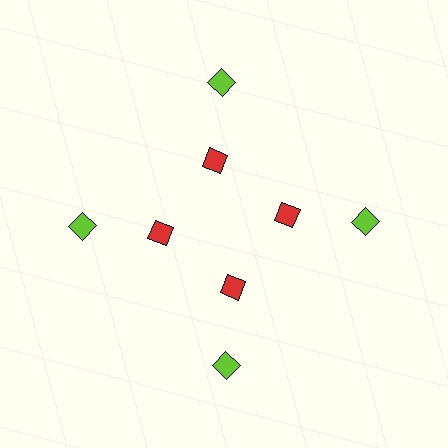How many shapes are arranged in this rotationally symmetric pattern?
There are 8 shapes, arranged in 4 groups of 2.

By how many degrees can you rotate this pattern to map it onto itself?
The pattern maps onto itself every 90 degrees of rotation.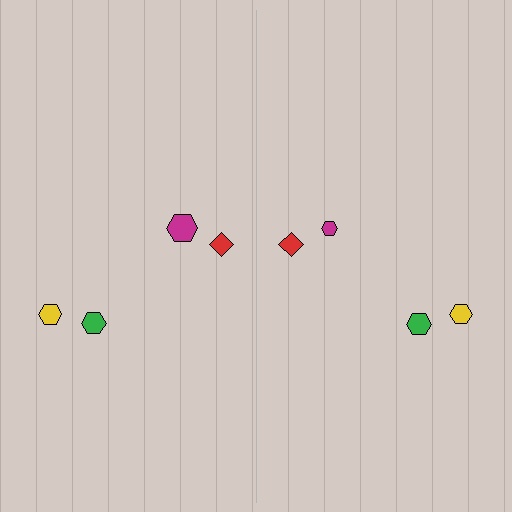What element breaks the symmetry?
The magenta hexagon on the right side has a different size than its mirror counterpart.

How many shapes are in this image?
There are 8 shapes in this image.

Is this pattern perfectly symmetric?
No, the pattern is not perfectly symmetric. The magenta hexagon on the right side has a different size than its mirror counterpart.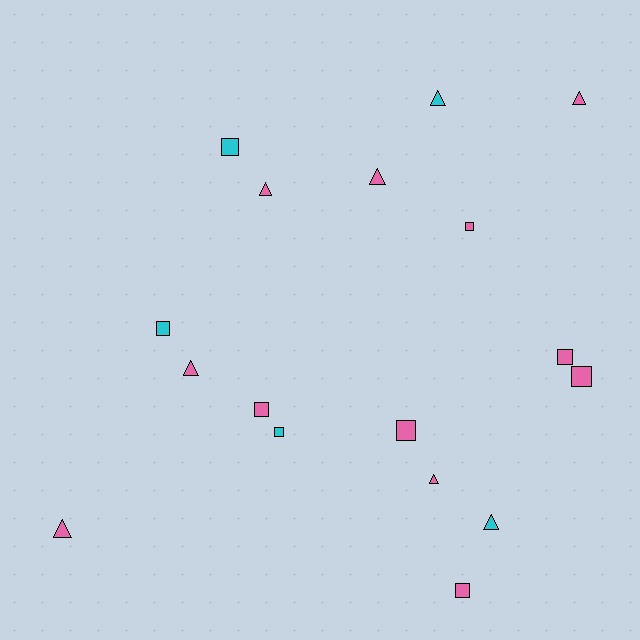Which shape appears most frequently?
Square, with 9 objects.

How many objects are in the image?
There are 17 objects.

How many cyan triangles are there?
There are 2 cyan triangles.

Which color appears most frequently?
Pink, with 12 objects.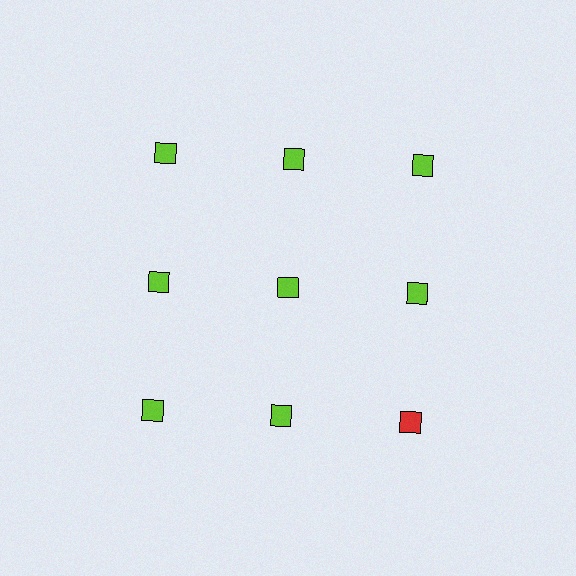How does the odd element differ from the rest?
It has a different color: red instead of lime.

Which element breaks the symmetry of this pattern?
The red square in the third row, center column breaks the symmetry. All other shapes are lime squares.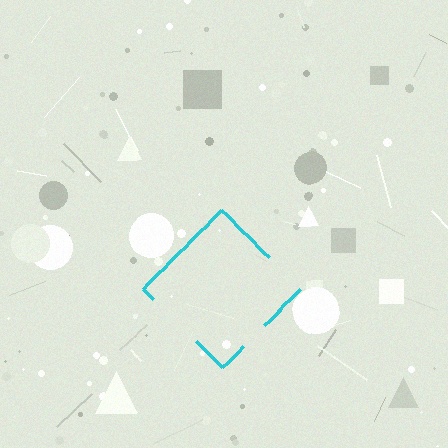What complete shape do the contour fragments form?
The contour fragments form a diamond.